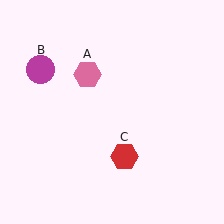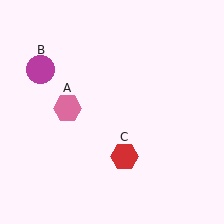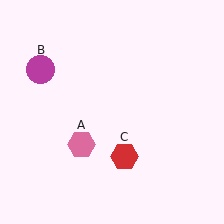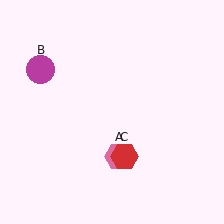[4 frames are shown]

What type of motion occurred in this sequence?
The pink hexagon (object A) rotated counterclockwise around the center of the scene.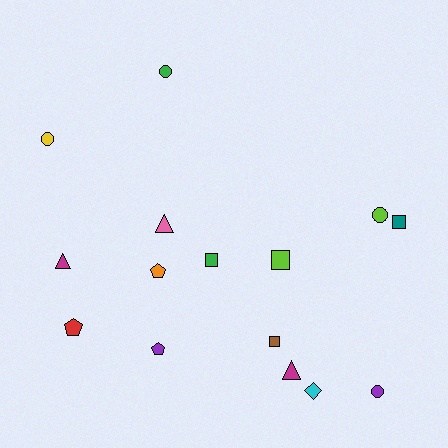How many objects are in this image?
There are 15 objects.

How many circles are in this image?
There are 4 circles.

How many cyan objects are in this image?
There is 1 cyan object.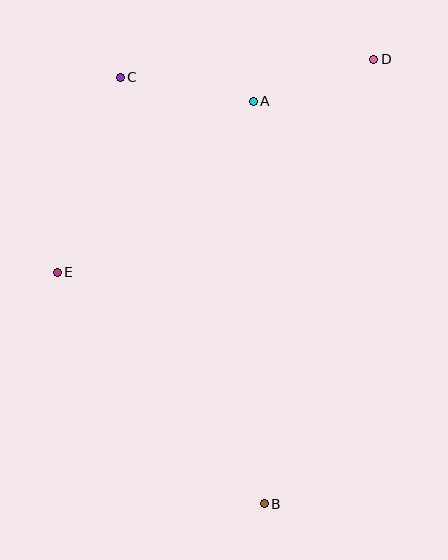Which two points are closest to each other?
Points A and D are closest to each other.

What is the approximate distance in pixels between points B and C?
The distance between B and C is approximately 450 pixels.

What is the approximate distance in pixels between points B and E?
The distance between B and E is approximately 311 pixels.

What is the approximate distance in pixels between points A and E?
The distance between A and E is approximately 260 pixels.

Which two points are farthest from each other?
Points B and D are farthest from each other.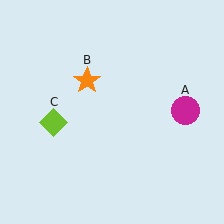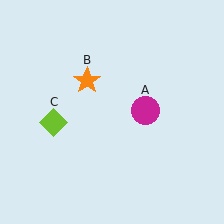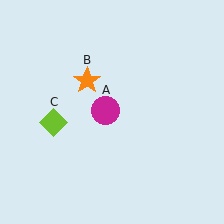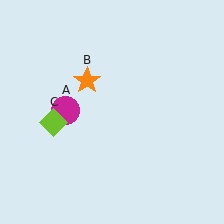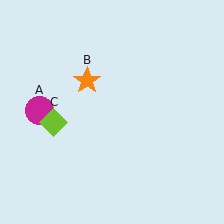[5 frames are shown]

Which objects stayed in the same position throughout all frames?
Orange star (object B) and lime diamond (object C) remained stationary.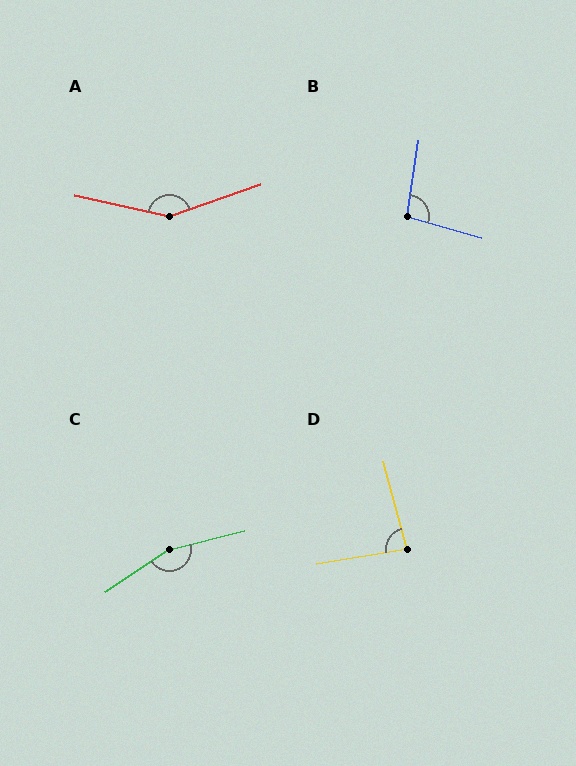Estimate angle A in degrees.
Approximately 148 degrees.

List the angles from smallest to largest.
D (85°), B (97°), A (148°), C (161°).